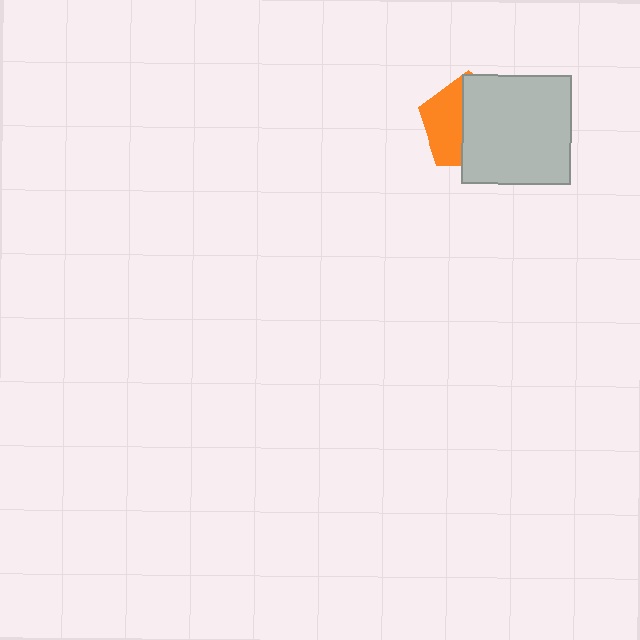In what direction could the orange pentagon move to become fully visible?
The orange pentagon could move left. That would shift it out from behind the light gray square entirely.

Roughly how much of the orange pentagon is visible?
A small part of it is visible (roughly 41%).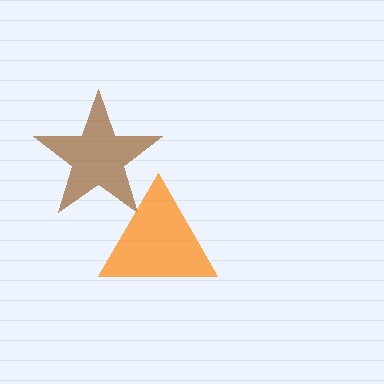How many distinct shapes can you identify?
There are 2 distinct shapes: a brown star, an orange triangle.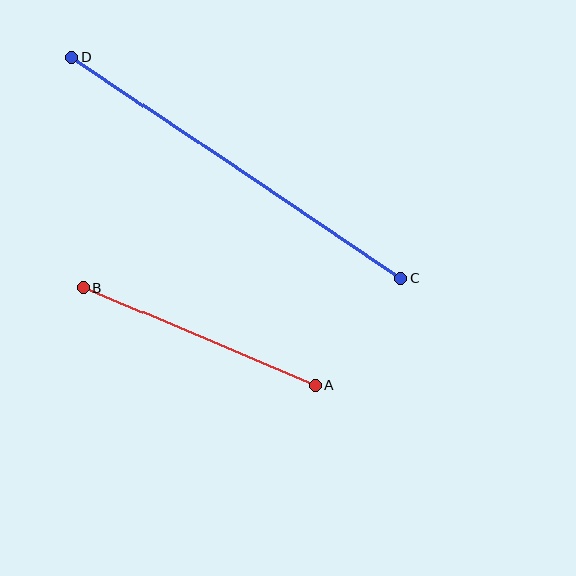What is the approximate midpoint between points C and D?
The midpoint is at approximately (236, 167) pixels.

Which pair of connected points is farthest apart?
Points C and D are farthest apart.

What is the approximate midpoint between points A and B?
The midpoint is at approximately (199, 336) pixels.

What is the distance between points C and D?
The distance is approximately 396 pixels.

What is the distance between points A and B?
The distance is approximately 252 pixels.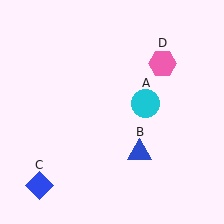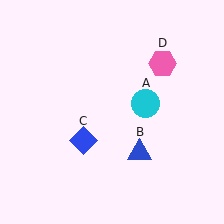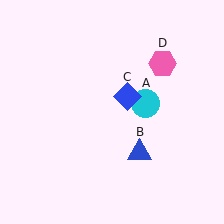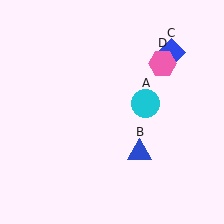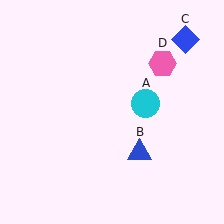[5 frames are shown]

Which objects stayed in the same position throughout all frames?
Cyan circle (object A) and blue triangle (object B) and pink hexagon (object D) remained stationary.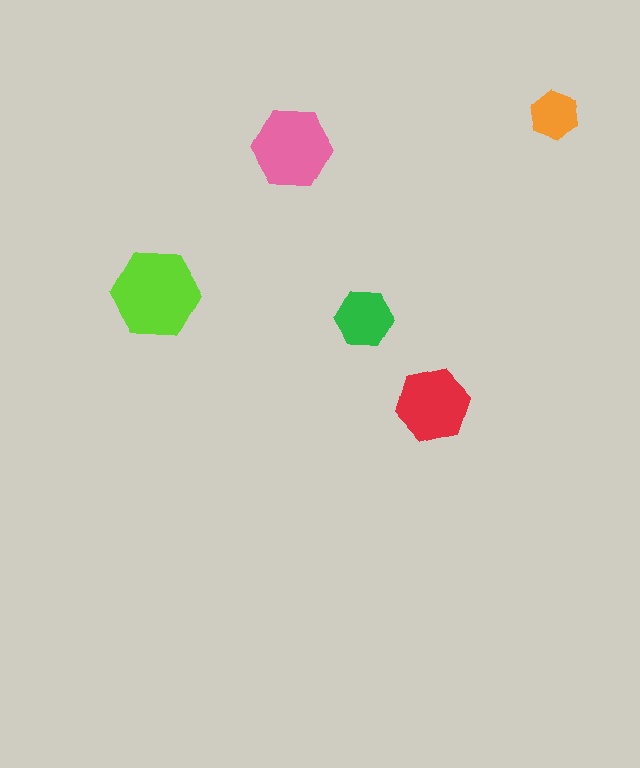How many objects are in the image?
There are 5 objects in the image.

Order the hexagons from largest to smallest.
the lime one, the pink one, the red one, the green one, the orange one.